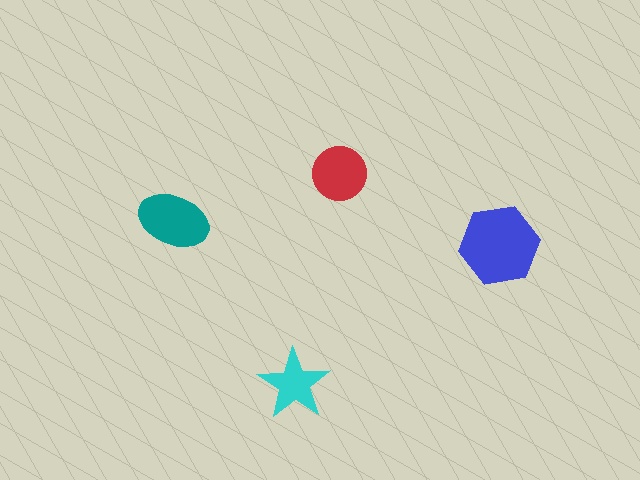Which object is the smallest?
The cyan star.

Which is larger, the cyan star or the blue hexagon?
The blue hexagon.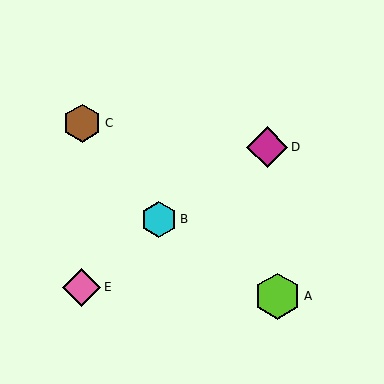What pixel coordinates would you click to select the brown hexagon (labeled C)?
Click at (82, 123) to select the brown hexagon C.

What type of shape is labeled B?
Shape B is a cyan hexagon.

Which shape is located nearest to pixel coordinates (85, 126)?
The brown hexagon (labeled C) at (82, 123) is nearest to that location.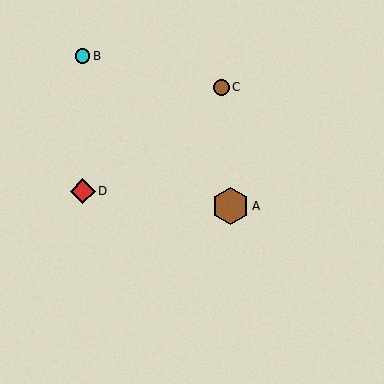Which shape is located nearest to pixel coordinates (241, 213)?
The brown hexagon (labeled A) at (231, 206) is nearest to that location.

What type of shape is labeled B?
Shape B is a cyan circle.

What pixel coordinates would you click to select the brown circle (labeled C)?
Click at (221, 87) to select the brown circle C.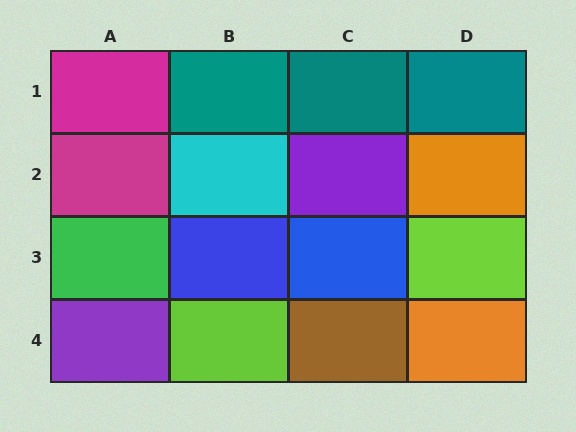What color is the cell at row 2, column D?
Orange.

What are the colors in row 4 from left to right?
Purple, lime, brown, orange.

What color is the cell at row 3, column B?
Blue.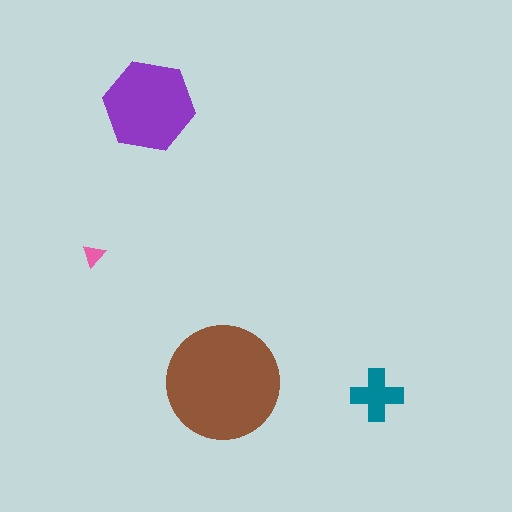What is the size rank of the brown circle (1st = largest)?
1st.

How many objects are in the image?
There are 4 objects in the image.